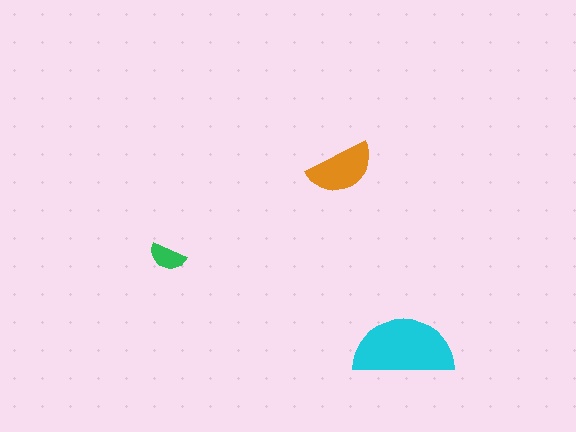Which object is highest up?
The orange semicircle is topmost.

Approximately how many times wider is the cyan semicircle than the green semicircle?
About 2.5 times wider.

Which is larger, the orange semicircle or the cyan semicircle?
The cyan one.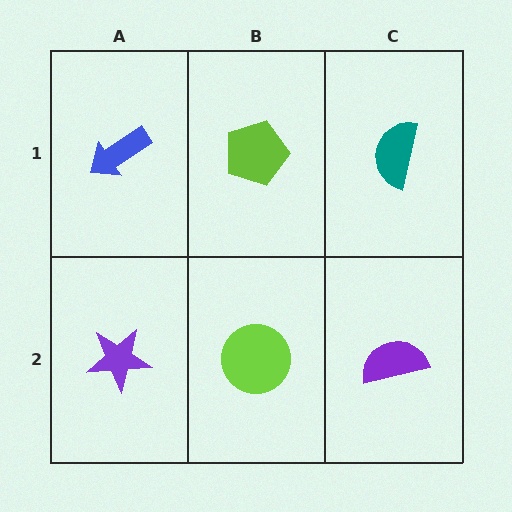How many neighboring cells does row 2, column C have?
2.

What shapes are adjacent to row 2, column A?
A blue arrow (row 1, column A), a lime circle (row 2, column B).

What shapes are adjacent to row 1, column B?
A lime circle (row 2, column B), a blue arrow (row 1, column A), a teal semicircle (row 1, column C).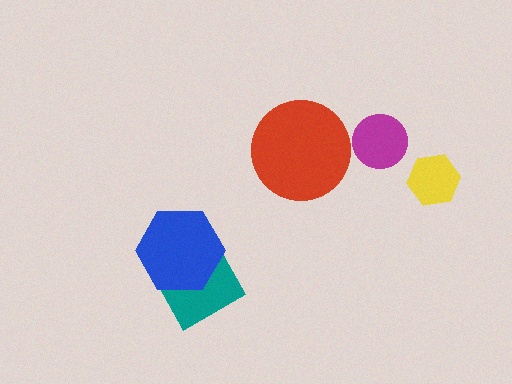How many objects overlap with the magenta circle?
0 objects overlap with the magenta circle.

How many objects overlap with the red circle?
0 objects overlap with the red circle.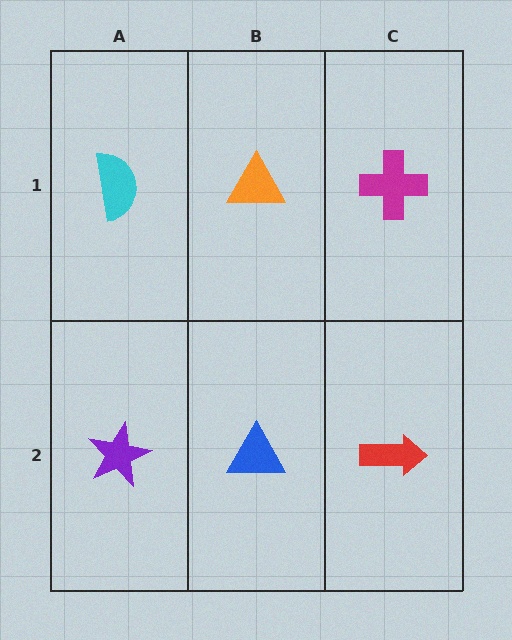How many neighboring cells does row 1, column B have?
3.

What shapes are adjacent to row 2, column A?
A cyan semicircle (row 1, column A), a blue triangle (row 2, column B).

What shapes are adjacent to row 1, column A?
A purple star (row 2, column A), an orange triangle (row 1, column B).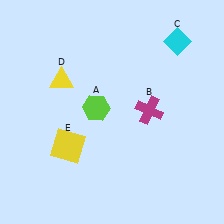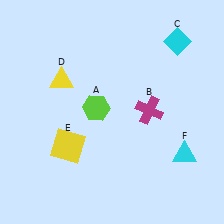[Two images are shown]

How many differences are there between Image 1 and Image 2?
There is 1 difference between the two images.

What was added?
A cyan triangle (F) was added in Image 2.